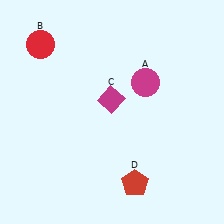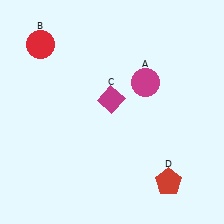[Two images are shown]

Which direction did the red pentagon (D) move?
The red pentagon (D) moved right.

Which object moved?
The red pentagon (D) moved right.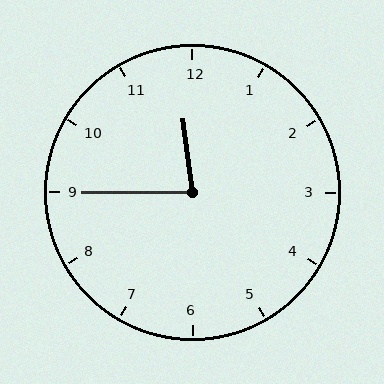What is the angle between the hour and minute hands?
Approximately 82 degrees.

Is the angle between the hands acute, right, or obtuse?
It is acute.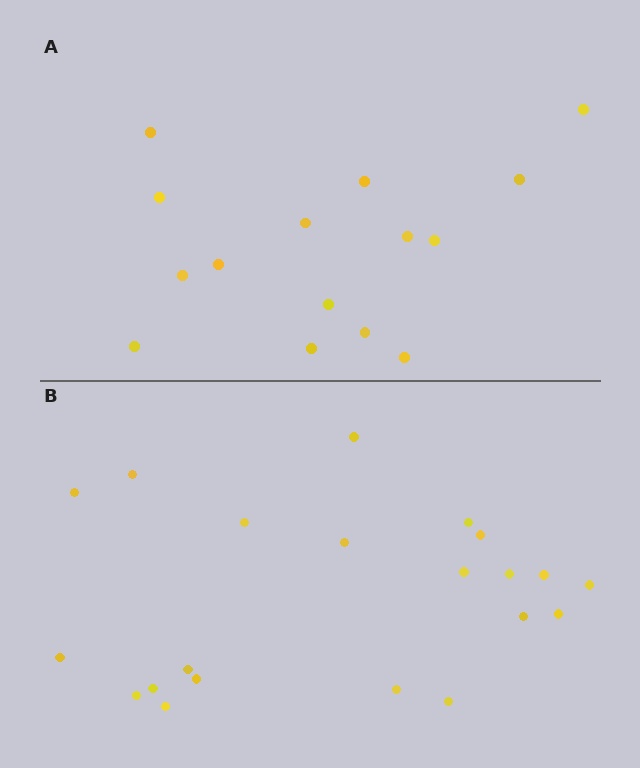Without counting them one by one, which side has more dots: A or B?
Region B (the bottom region) has more dots.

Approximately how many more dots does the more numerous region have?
Region B has about 6 more dots than region A.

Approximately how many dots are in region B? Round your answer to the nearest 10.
About 20 dots. (The exact count is 21, which rounds to 20.)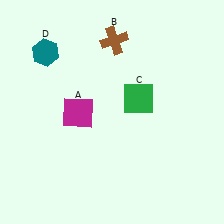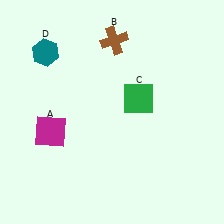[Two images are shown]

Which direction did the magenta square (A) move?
The magenta square (A) moved left.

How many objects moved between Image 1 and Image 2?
1 object moved between the two images.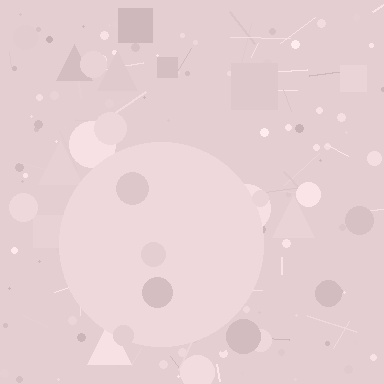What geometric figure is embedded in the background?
A circle is embedded in the background.